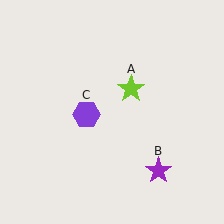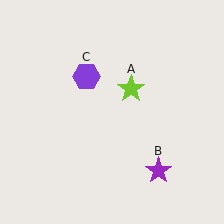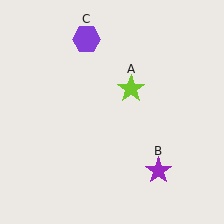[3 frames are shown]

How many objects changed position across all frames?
1 object changed position: purple hexagon (object C).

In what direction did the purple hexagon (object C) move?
The purple hexagon (object C) moved up.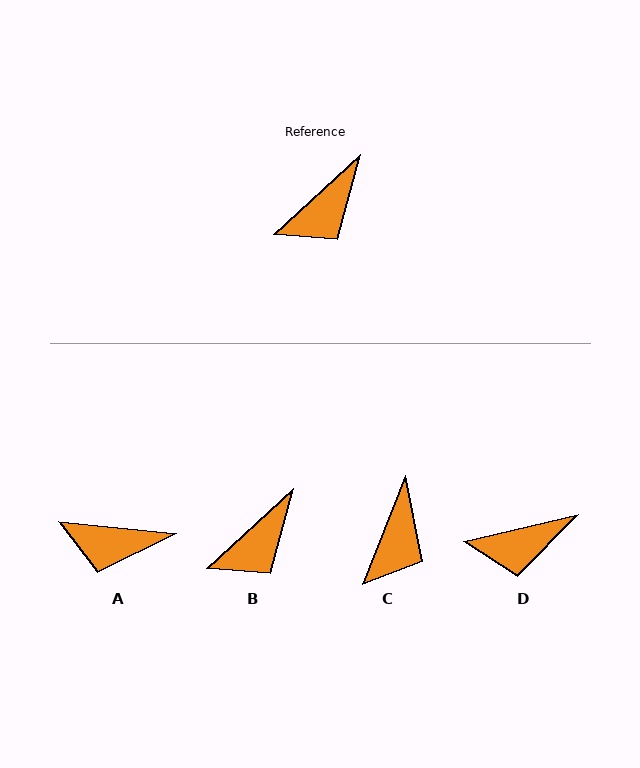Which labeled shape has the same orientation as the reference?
B.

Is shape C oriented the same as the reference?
No, it is off by about 26 degrees.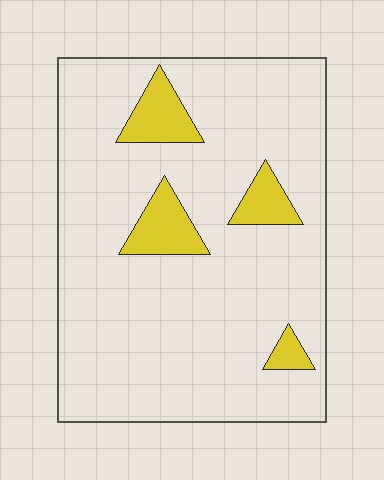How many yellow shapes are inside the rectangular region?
4.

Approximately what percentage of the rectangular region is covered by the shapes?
Approximately 10%.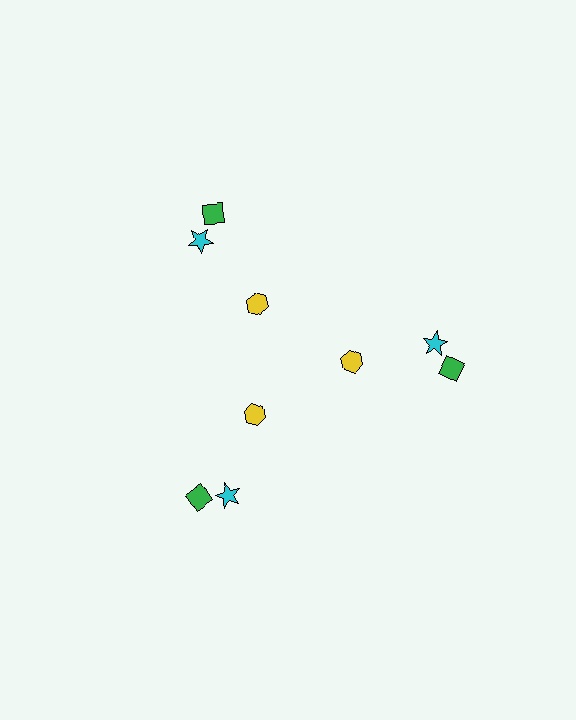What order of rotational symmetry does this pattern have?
This pattern has 3-fold rotational symmetry.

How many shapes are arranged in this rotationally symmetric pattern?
There are 9 shapes, arranged in 3 groups of 3.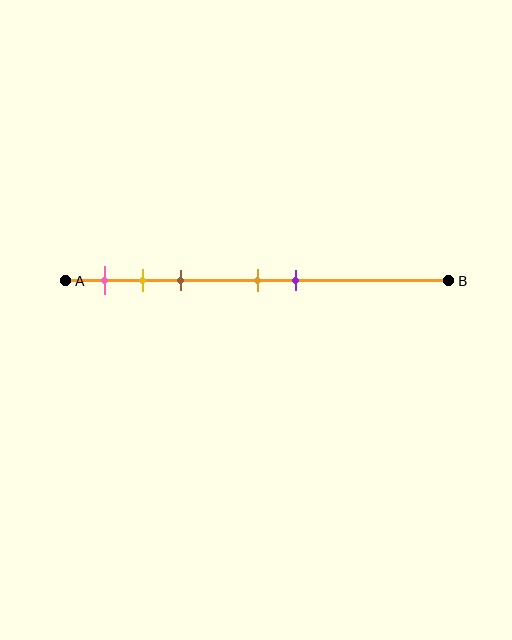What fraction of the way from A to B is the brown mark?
The brown mark is approximately 30% (0.3) of the way from A to B.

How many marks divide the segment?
There are 5 marks dividing the segment.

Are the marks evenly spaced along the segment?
No, the marks are not evenly spaced.